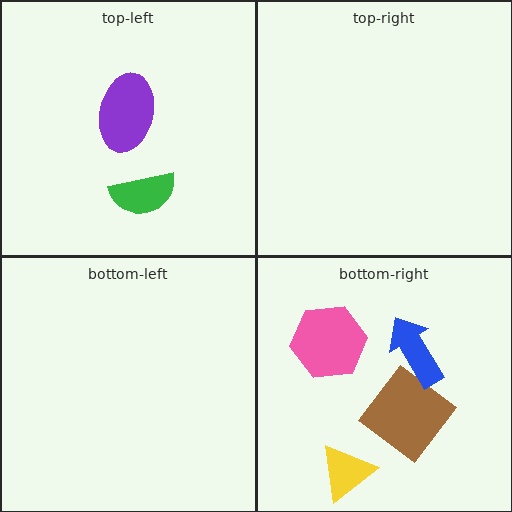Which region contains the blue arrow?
The bottom-right region.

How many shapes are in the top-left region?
2.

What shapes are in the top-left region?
The green semicircle, the purple ellipse.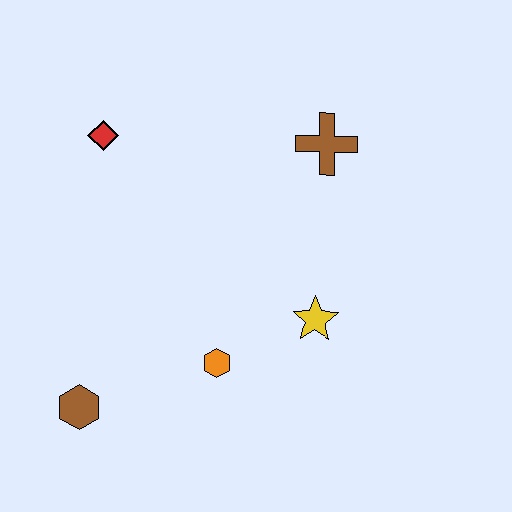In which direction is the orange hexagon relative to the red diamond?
The orange hexagon is below the red diamond.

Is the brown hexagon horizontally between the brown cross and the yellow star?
No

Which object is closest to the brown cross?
The yellow star is closest to the brown cross.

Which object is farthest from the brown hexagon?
The brown cross is farthest from the brown hexagon.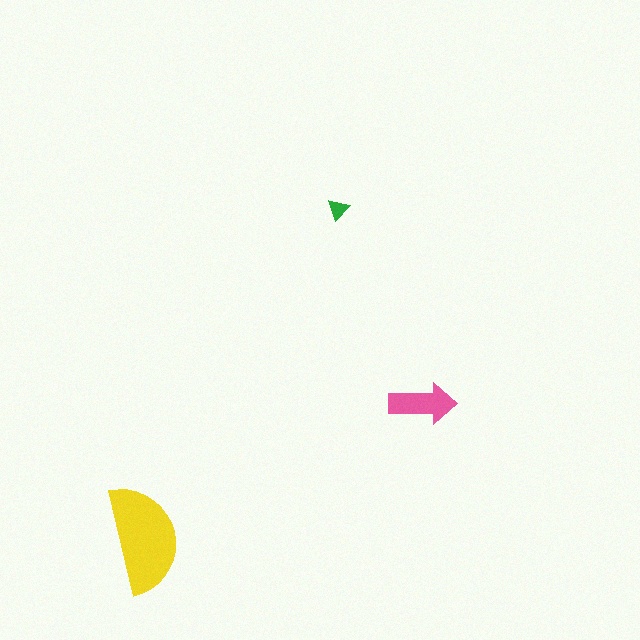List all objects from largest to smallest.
The yellow semicircle, the pink arrow, the green triangle.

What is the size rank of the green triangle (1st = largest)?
3rd.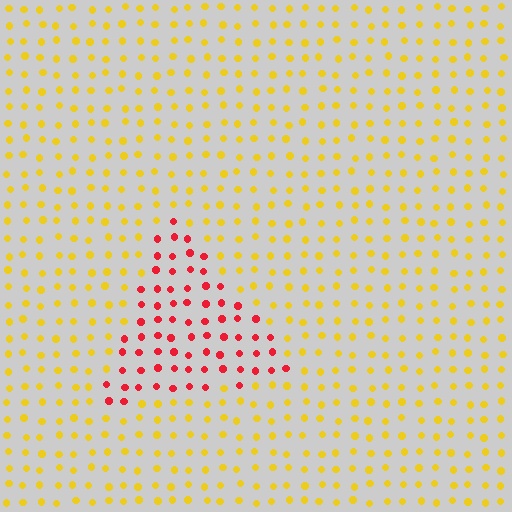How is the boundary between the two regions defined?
The boundary is defined purely by a slight shift in hue (about 58 degrees). Spacing, size, and orientation are identical on both sides.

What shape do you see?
I see a triangle.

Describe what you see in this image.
The image is filled with small yellow elements in a uniform arrangement. A triangle-shaped region is visible where the elements are tinted to a slightly different hue, forming a subtle color boundary.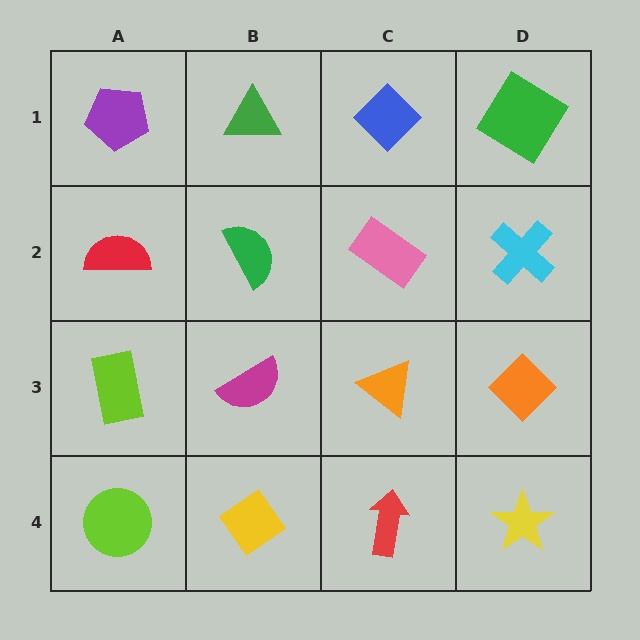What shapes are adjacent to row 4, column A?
A lime rectangle (row 3, column A), a yellow diamond (row 4, column B).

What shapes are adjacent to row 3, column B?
A green semicircle (row 2, column B), a yellow diamond (row 4, column B), a lime rectangle (row 3, column A), an orange triangle (row 3, column C).